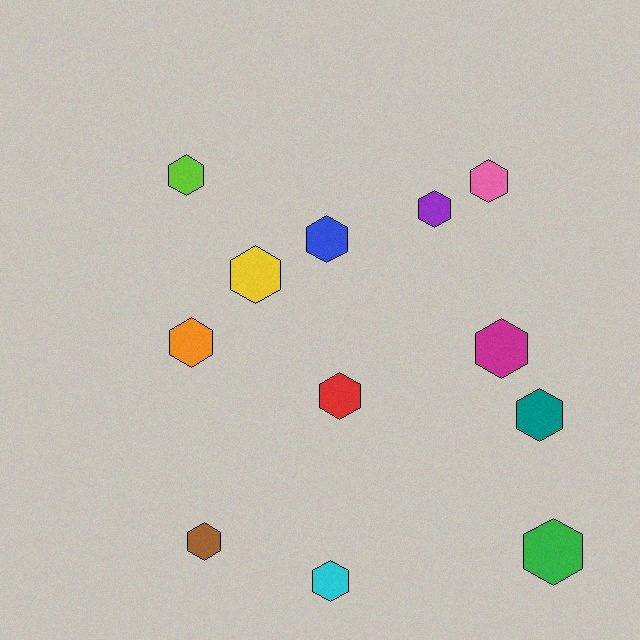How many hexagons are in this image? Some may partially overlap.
There are 12 hexagons.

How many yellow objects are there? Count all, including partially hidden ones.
There is 1 yellow object.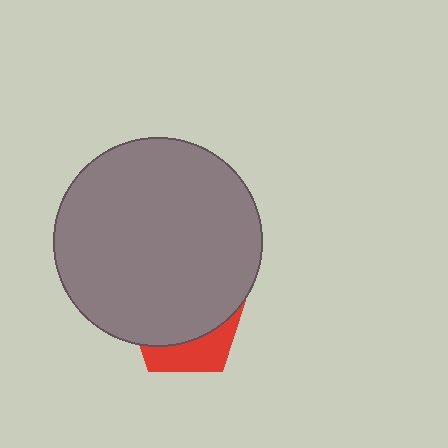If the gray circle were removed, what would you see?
You would see the complete red pentagon.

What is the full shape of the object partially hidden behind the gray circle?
The partially hidden object is a red pentagon.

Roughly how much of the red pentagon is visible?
A small part of it is visible (roughly 30%).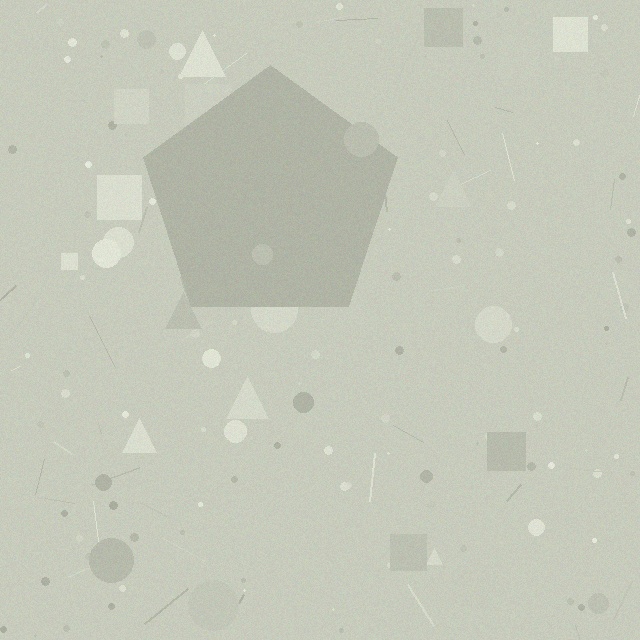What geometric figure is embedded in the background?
A pentagon is embedded in the background.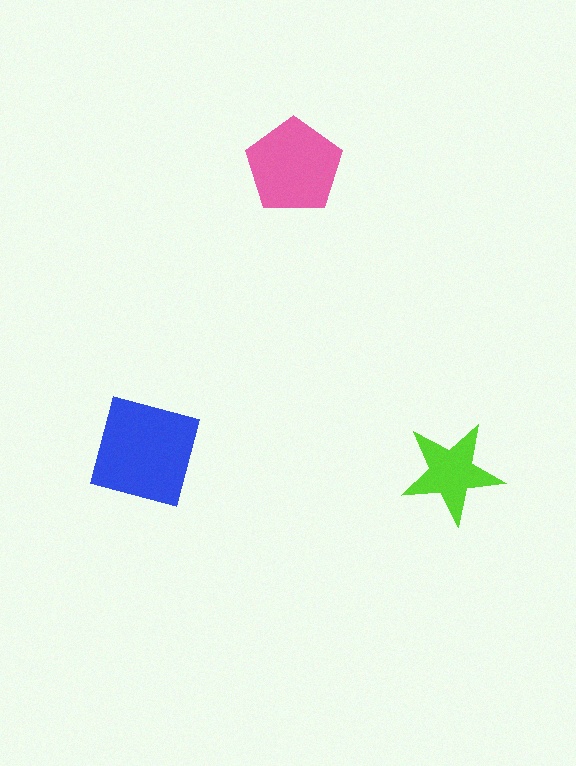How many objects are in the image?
There are 3 objects in the image.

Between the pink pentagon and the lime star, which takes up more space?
The pink pentagon.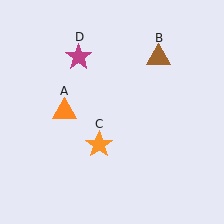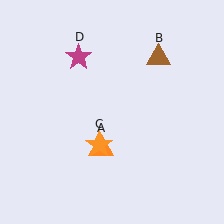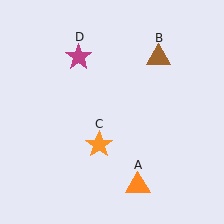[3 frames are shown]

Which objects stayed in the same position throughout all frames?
Brown triangle (object B) and orange star (object C) and magenta star (object D) remained stationary.